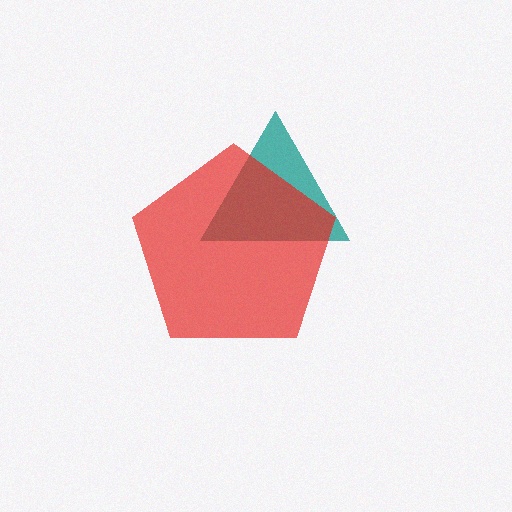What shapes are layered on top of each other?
The layered shapes are: a teal triangle, a red pentagon.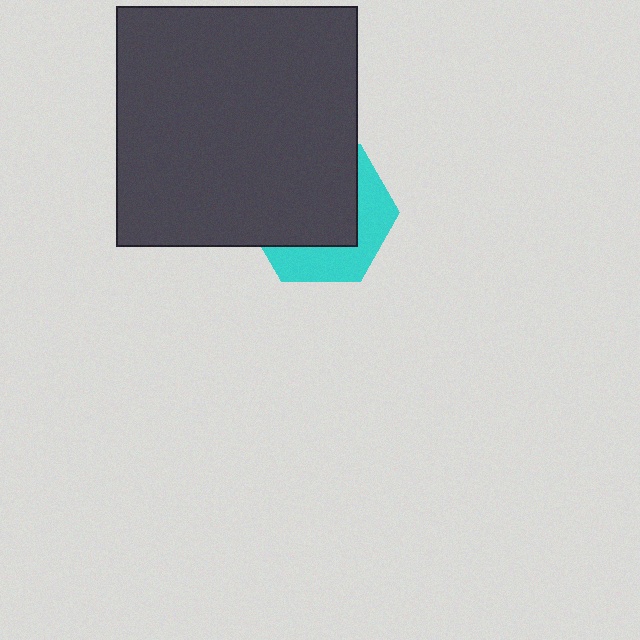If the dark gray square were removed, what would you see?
You would see the complete cyan hexagon.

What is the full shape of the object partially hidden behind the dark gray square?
The partially hidden object is a cyan hexagon.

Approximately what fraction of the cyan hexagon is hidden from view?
Roughly 63% of the cyan hexagon is hidden behind the dark gray square.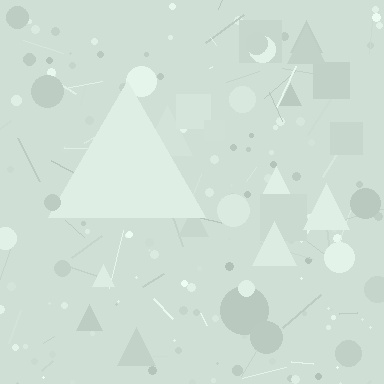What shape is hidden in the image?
A triangle is hidden in the image.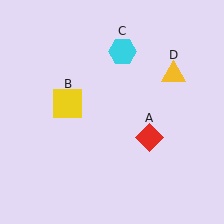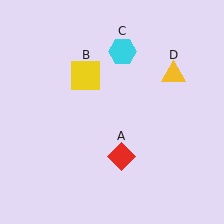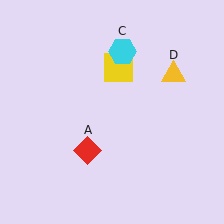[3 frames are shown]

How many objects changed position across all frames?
2 objects changed position: red diamond (object A), yellow square (object B).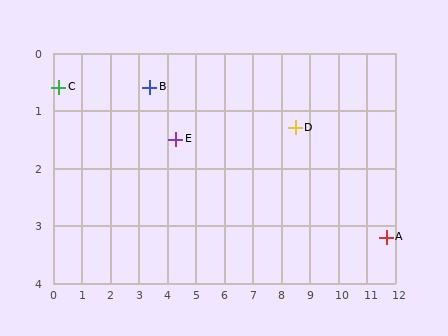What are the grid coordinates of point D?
Point D is at approximately (8.5, 1.3).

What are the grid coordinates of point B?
Point B is at approximately (3.4, 0.6).